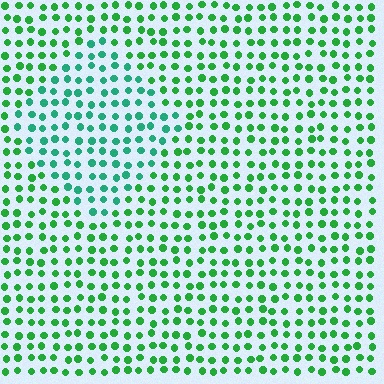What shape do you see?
I see a diamond.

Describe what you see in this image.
The image is filled with small green elements in a uniform arrangement. A diamond-shaped region is visible where the elements are tinted to a slightly different hue, forming a subtle color boundary.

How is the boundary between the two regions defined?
The boundary is defined purely by a slight shift in hue (about 30 degrees). Spacing, size, and orientation are identical on both sides.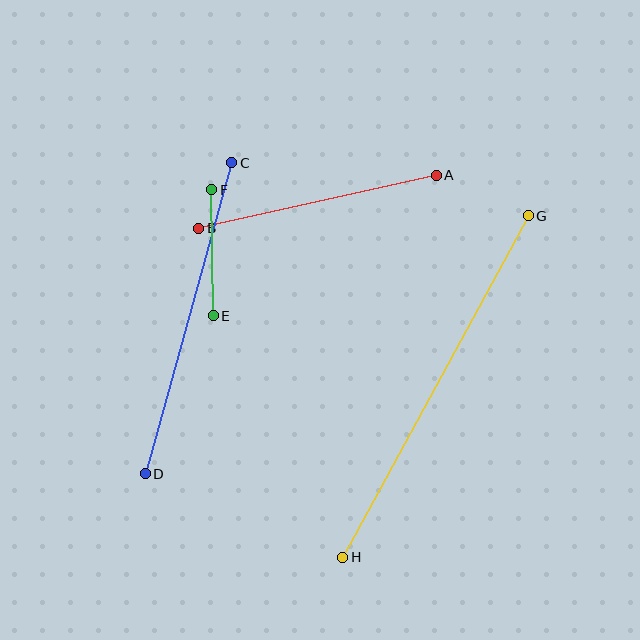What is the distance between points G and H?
The distance is approximately 388 pixels.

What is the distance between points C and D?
The distance is approximately 323 pixels.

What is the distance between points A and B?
The distance is approximately 244 pixels.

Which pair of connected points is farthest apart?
Points G and H are farthest apart.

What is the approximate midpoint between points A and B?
The midpoint is at approximately (318, 202) pixels.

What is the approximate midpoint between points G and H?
The midpoint is at approximately (436, 387) pixels.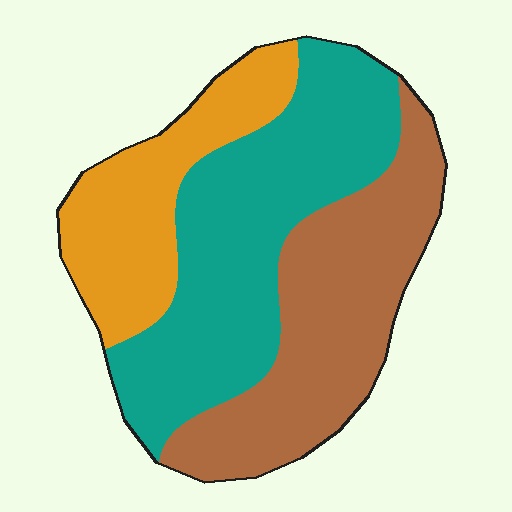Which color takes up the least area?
Orange, at roughly 25%.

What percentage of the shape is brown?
Brown takes up about one third (1/3) of the shape.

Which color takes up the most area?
Teal, at roughly 40%.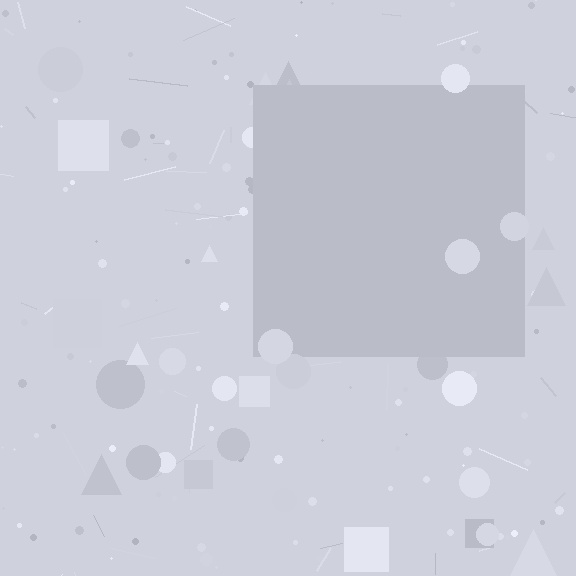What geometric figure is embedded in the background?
A square is embedded in the background.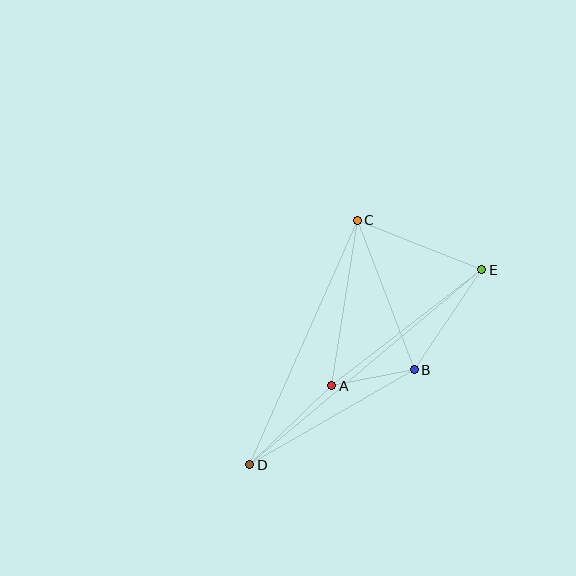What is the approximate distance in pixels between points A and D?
The distance between A and D is approximately 114 pixels.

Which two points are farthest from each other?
Points D and E are farthest from each other.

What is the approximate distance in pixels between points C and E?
The distance between C and E is approximately 134 pixels.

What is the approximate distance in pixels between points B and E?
The distance between B and E is approximately 121 pixels.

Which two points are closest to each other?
Points A and B are closest to each other.